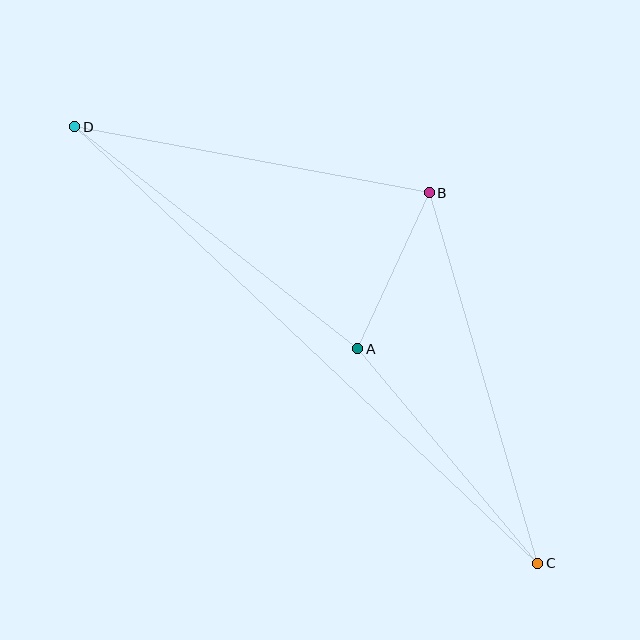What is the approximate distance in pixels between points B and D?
The distance between B and D is approximately 360 pixels.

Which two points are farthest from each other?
Points C and D are farthest from each other.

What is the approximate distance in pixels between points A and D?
The distance between A and D is approximately 360 pixels.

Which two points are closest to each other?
Points A and B are closest to each other.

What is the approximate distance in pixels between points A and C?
The distance between A and C is approximately 280 pixels.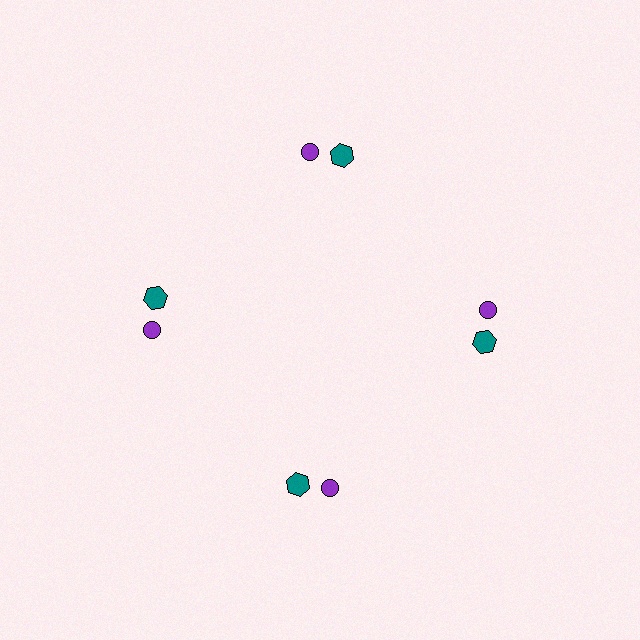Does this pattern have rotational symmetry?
Yes, this pattern has 4-fold rotational symmetry. It looks the same after rotating 90 degrees around the center.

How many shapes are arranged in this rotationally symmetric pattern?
There are 8 shapes, arranged in 4 groups of 2.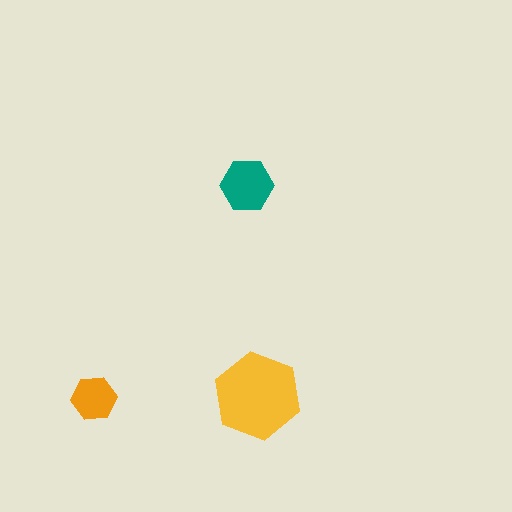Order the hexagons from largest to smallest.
the yellow one, the teal one, the orange one.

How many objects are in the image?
There are 3 objects in the image.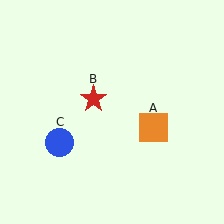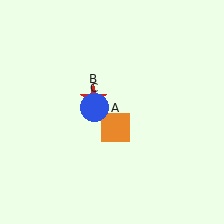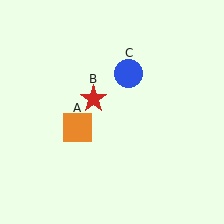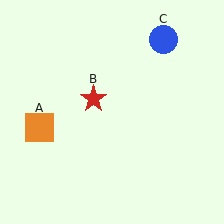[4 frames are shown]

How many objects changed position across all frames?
2 objects changed position: orange square (object A), blue circle (object C).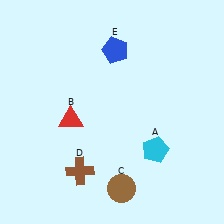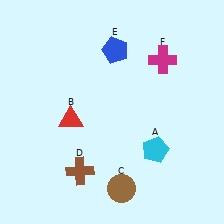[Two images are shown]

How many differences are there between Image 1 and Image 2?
There is 1 difference between the two images.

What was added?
A magenta cross (F) was added in Image 2.